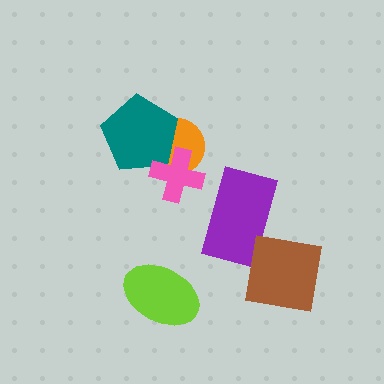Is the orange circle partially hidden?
Yes, it is partially covered by another shape.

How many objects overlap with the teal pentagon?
2 objects overlap with the teal pentagon.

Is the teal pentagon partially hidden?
Yes, it is partially covered by another shape.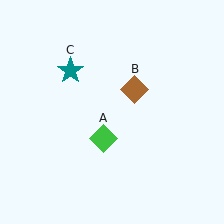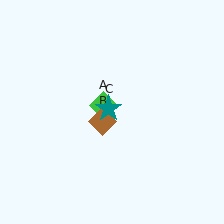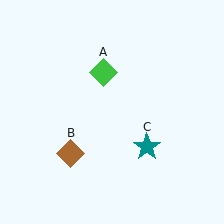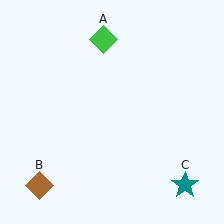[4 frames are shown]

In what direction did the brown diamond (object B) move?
The brown diamond (object B) moved down and to the left.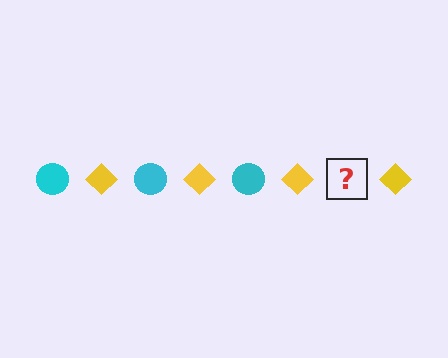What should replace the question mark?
The question mark should be replaced with a cyan circle.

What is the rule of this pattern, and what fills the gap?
The rule is that the pattern alternates between cyan circle and yellow diamond. The gap should be filled with a cyan circle.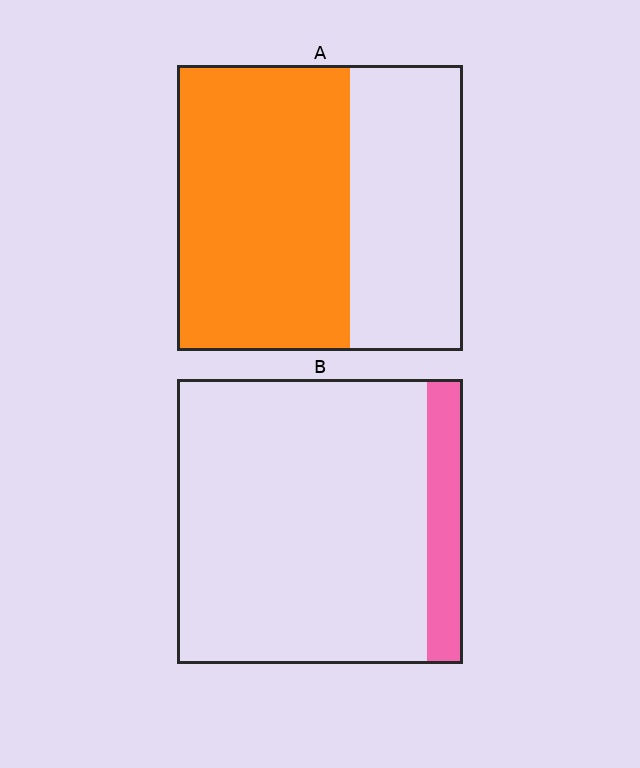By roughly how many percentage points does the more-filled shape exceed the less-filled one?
By roughly 50 percentage points (A over B).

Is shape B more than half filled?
No.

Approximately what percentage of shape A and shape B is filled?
A is approximately 60% and B is approximately 15%.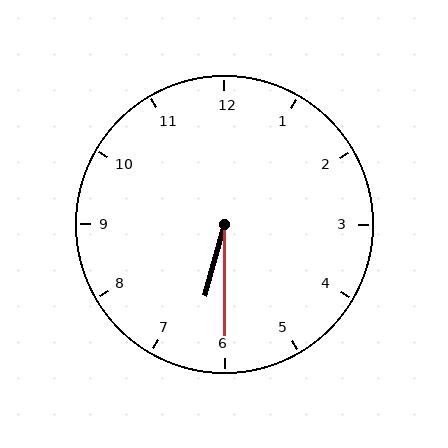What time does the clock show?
6:30.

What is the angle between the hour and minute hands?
Approximately 15 degrees.